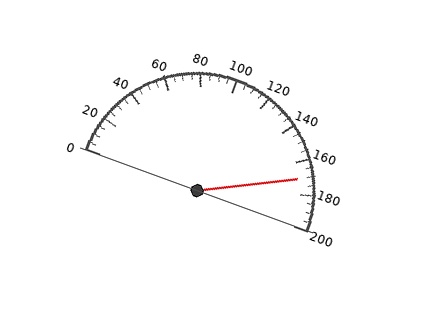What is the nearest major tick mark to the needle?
The nearest major tick mark is 160.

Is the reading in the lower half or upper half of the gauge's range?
The reading is in the upper half of the range (0 to 200).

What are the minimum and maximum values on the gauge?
The gauge ranges from 0 to 200.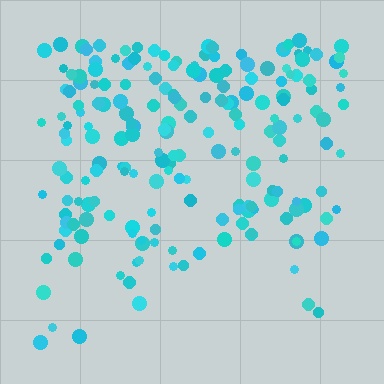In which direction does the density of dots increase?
From bottom to top, with the top side densest.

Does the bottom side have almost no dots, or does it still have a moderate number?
Still a moderate number, just noticeably fewer than the top.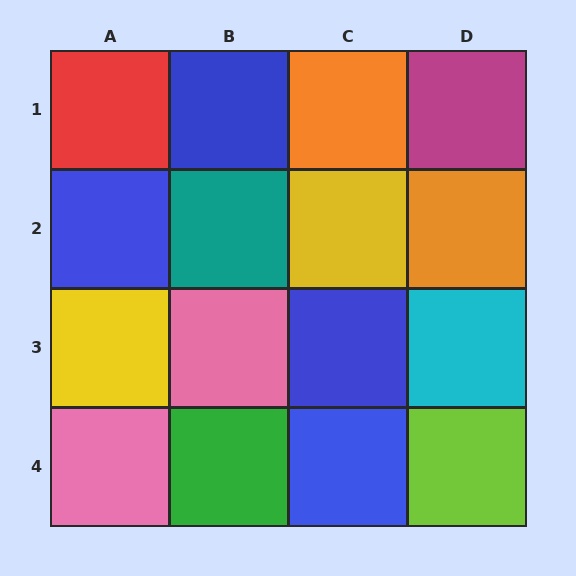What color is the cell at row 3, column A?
Yellow.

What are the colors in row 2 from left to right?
Blue, teal, yellow, orange.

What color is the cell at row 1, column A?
Red.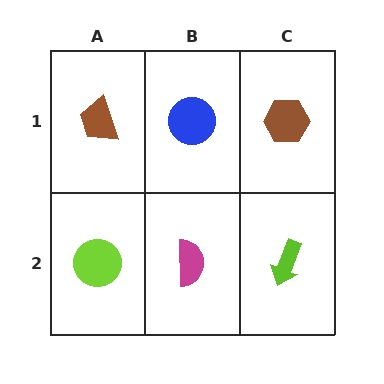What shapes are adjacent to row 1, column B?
A magenta semicircle (row 2, column B), a brown trapezoid (row 1, column A), a brown hexagon (row 1, column C).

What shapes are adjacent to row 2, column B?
A blue circle (row 1, column B), a lime circle (row 2, column A), a lime arrow (row 2, column C).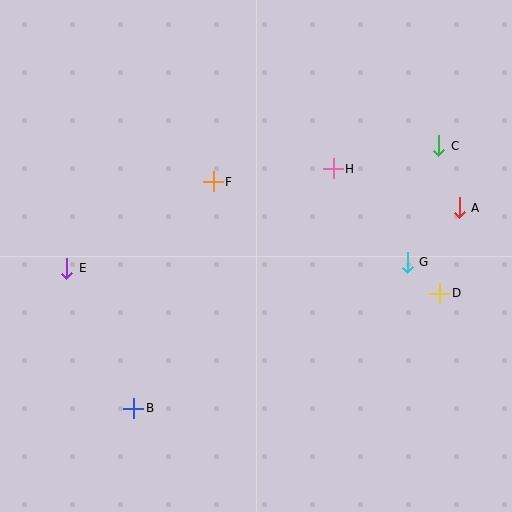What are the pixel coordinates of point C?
Point C is at (439, 146).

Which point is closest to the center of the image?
Point F at (213, 182) is closest to the center.